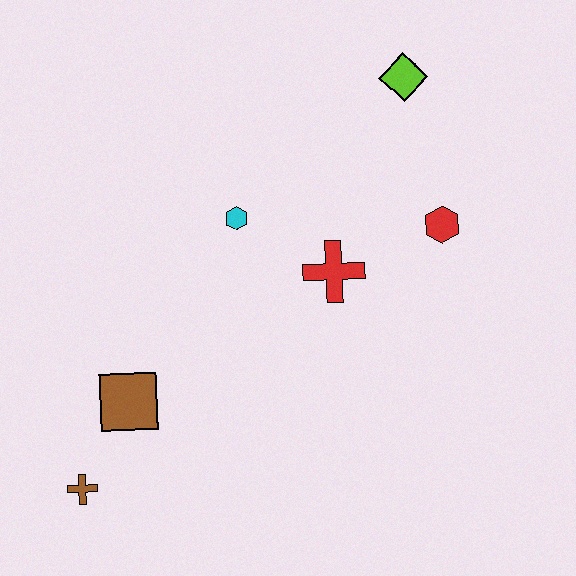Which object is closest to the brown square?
The brown cross is closest to the brown square.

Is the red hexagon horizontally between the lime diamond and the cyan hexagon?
No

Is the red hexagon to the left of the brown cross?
No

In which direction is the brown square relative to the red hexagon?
The brown square is to the left of the red hexagon.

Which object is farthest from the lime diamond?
The brown cross is farthest from the lime diamond.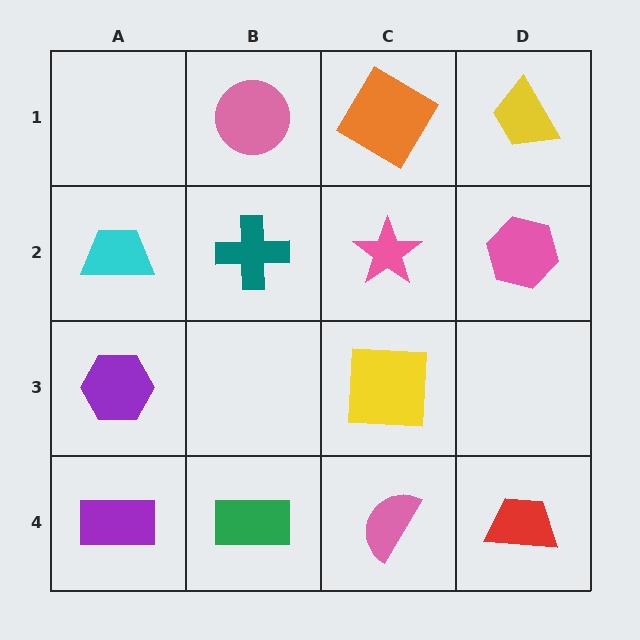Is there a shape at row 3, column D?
No, that cell is empty.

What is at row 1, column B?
A pink circle.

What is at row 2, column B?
A teal cross.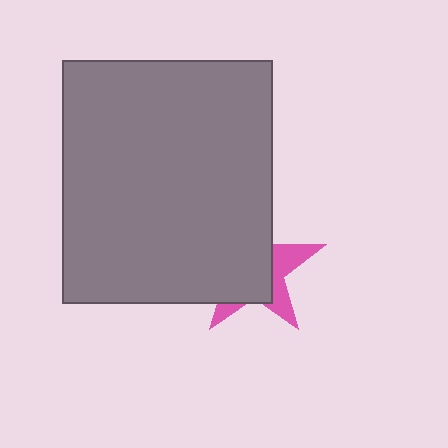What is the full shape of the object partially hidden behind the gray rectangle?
The partially hidden object is a pink star.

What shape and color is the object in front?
The object in front is a gray rectangle.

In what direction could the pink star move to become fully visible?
The pink star could move right. That would shift it out from behind the gray rectangle entirely.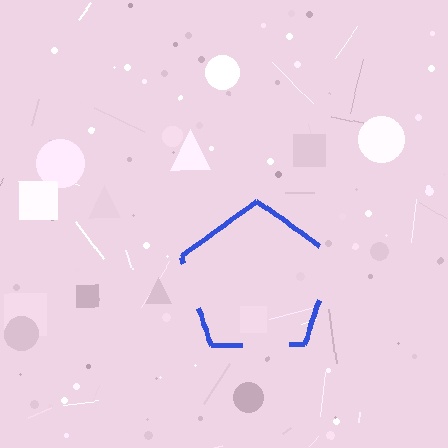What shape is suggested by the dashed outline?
The dashed outline suggests a pentagon.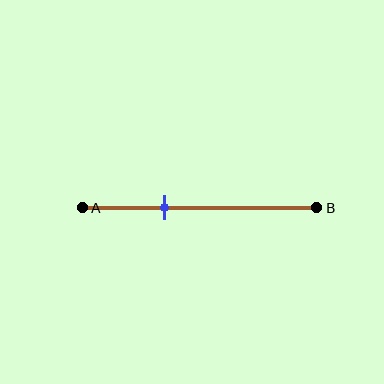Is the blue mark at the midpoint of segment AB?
No, the mark is at about 35% from A, not at the 50% midpoint.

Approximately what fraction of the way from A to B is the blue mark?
The blue mark is approximately 35% of the way from A to B.